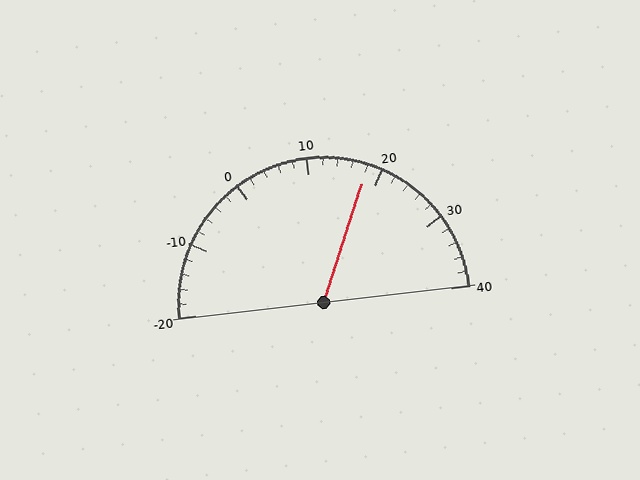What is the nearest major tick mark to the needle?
The nearest major tick mark is 20.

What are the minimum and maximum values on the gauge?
The gauge ranges from -20 to 40.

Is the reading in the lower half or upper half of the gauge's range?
The reading is in the upper half of the range (-20 to 40).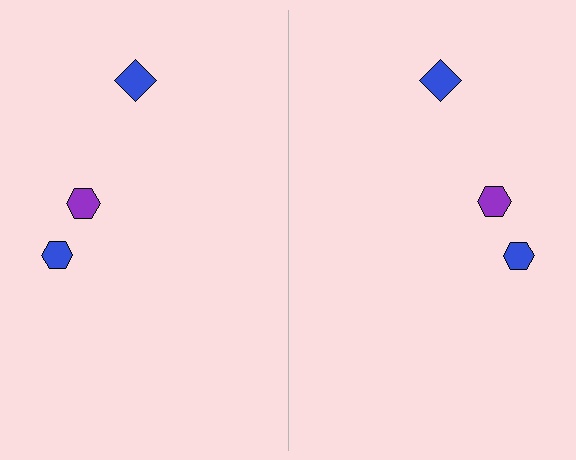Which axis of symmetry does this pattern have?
The pattern has a vertical axis of symmetry running through the center of the image.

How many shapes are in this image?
There are 6 shapes in this image.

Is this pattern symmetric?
Yes, this pattern has bilateral (reflection) symmetry.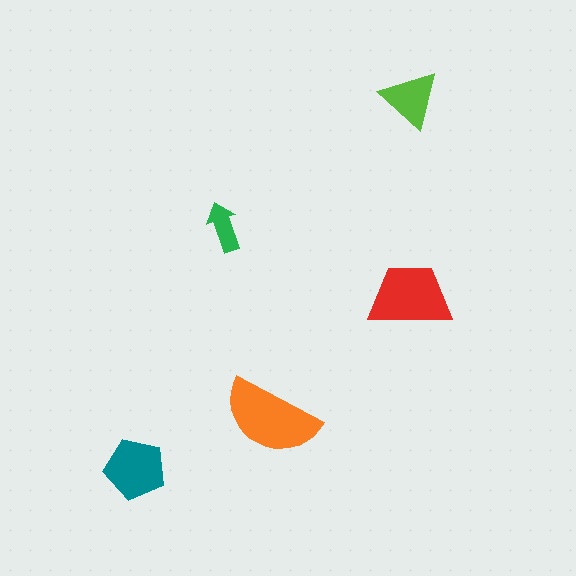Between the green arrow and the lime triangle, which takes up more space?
The lime triangle.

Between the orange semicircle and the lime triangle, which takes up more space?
The orange semicircle.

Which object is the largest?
The orange semicircle.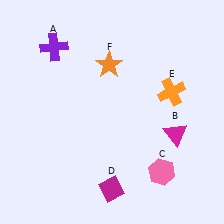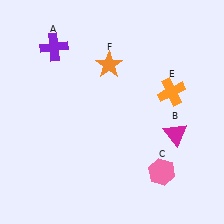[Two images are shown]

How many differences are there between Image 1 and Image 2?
There is 1 difference between the two images.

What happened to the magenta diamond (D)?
The magenta diamond (D) was removed in Image 2. It was in the bottom-left area of Image 1.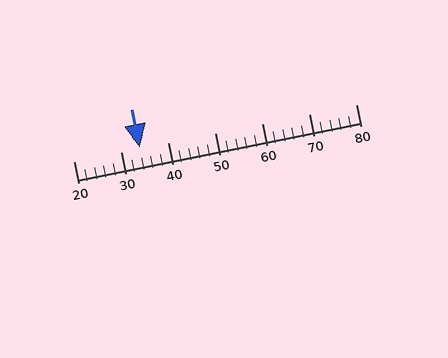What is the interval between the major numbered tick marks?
The major tick marks are spaced 10 units apart.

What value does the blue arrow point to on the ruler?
The blue arrow points to approximately 34.